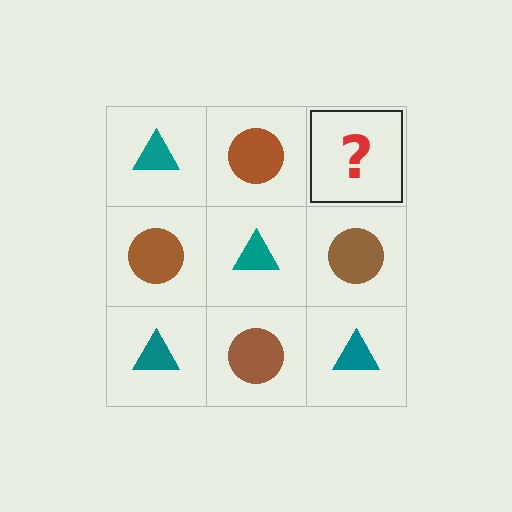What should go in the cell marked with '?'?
The missing cell should contain a teal triangle.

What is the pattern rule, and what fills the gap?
The rule is that it alternates teal triangle and brown circle in a checkerboard pattern. The gap should be filled with a teal triangle.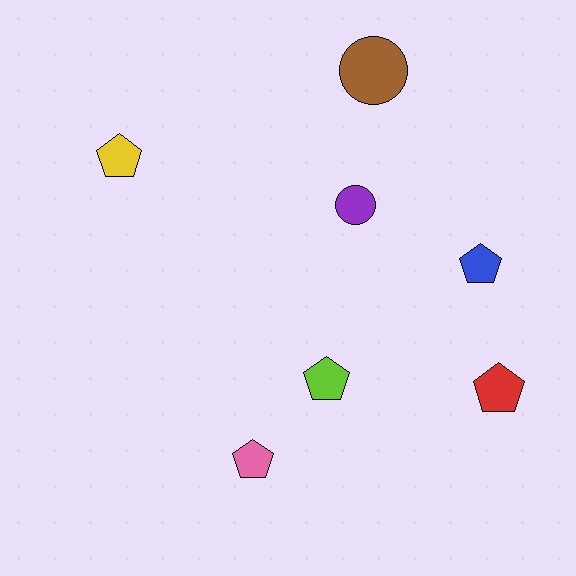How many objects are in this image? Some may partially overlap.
There are 7 objects.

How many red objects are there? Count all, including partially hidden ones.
There is 1 red object.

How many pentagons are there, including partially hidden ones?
There are 5 pentagons.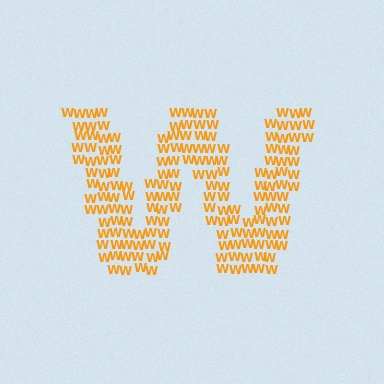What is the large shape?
The large shape is the letter W.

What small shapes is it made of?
It is made of small letter W's.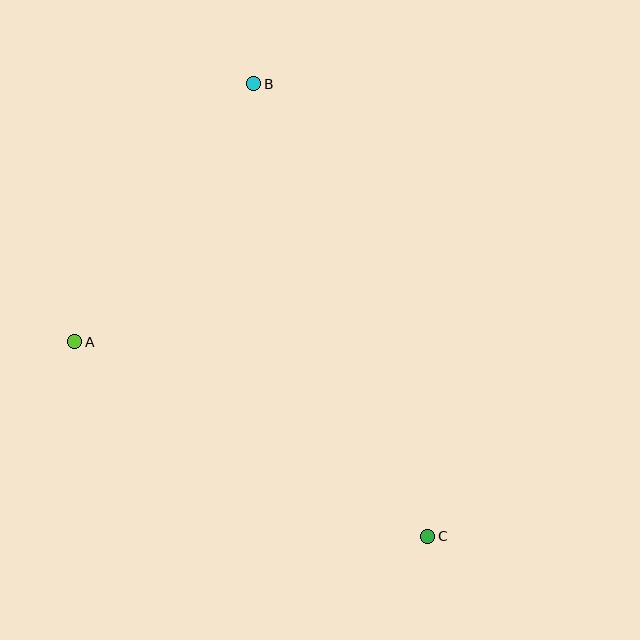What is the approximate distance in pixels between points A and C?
The distance between A and C is approximately 403 pixels.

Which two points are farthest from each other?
Points B and C are farthest from each other.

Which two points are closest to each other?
Points A and B are closest to each other.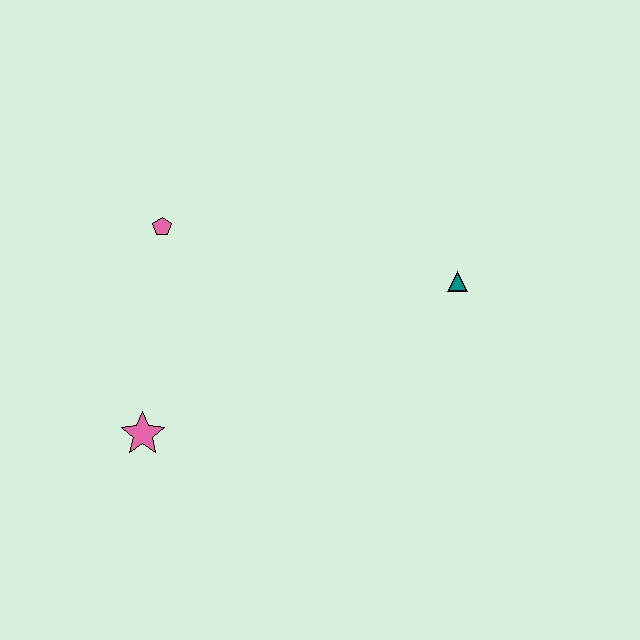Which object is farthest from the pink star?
The teal triangle is farthest from the pink star.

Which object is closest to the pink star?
The pink pentagon is closest to the pink star.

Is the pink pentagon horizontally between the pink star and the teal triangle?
Yes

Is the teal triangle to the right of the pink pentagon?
Yes